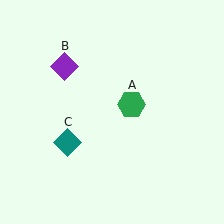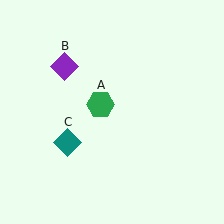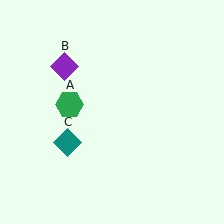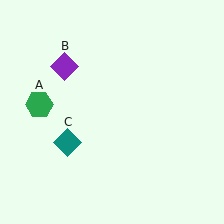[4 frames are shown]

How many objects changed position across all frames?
1 object changed position: green hexagon (object A).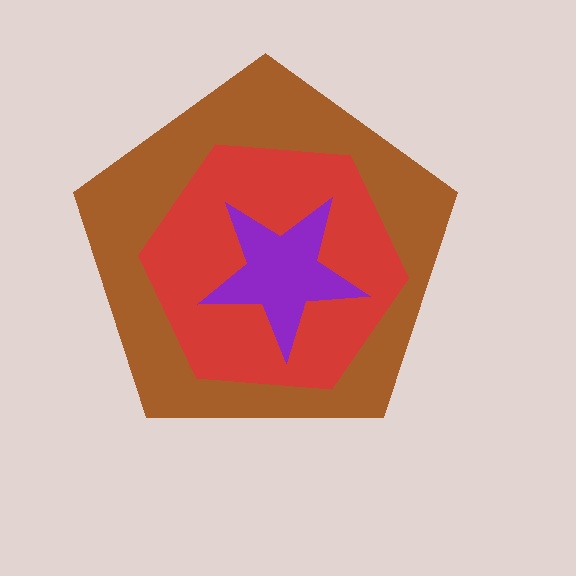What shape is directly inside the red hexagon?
The purple star.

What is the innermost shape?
The purple star.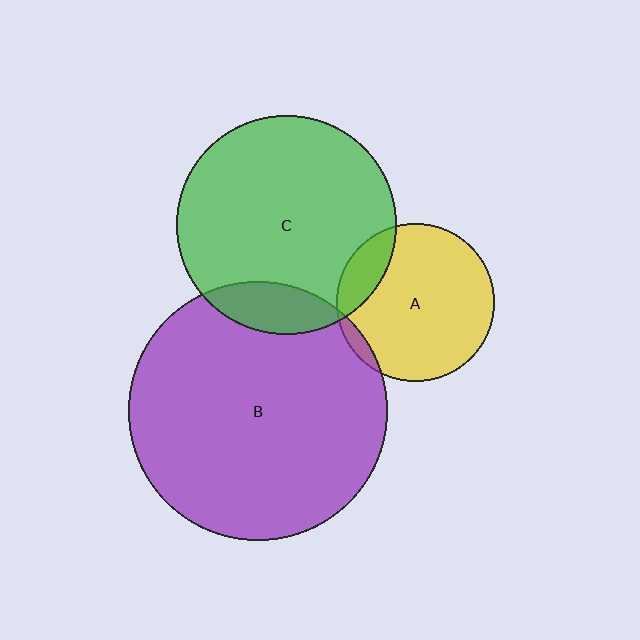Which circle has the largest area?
Circle B (purple).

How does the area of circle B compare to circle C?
Approximately 1.4 times.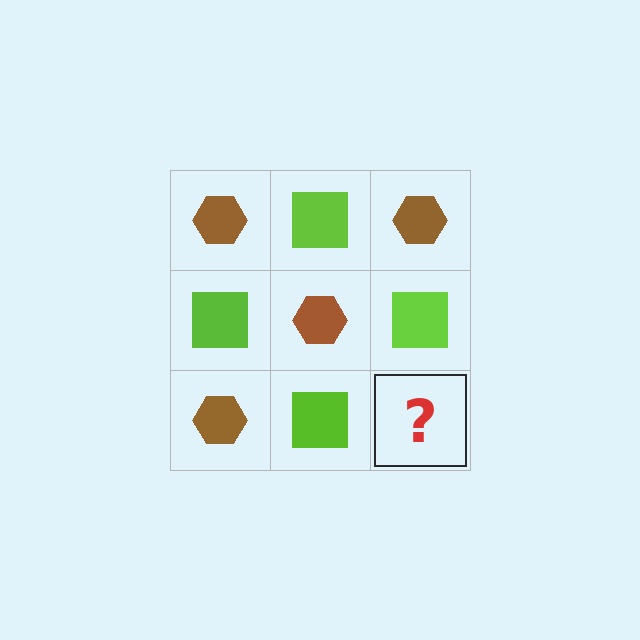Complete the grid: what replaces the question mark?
The question mark should be replaced with a brown hexagon.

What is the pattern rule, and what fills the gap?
The rule is that it alternates brown hexagon and lime square in a checkerboard pattern. The gap should be filled with a brown hexagon.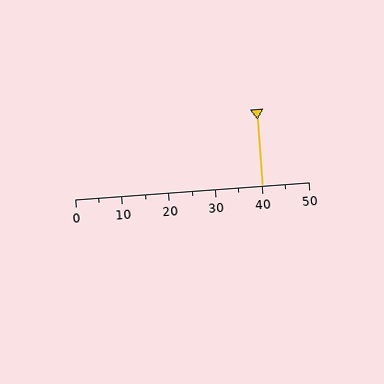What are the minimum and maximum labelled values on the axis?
The axis runs from 0 to 50.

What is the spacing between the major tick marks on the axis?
The major ticks are spaced 10 apart.